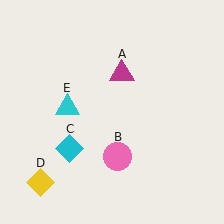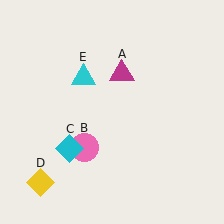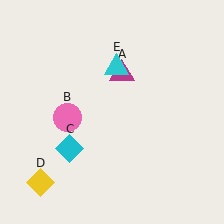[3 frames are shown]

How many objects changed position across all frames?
2 objects changed position: pink circle (object B), cyan triangle (object E).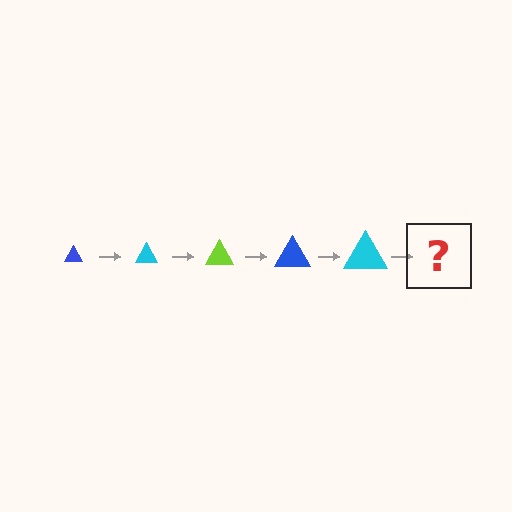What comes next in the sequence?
The next element should be a lime triangle, larger than the previous one.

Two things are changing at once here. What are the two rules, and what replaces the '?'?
The two rules are that the triangle grows larger each step and the color cycles through blue, cyan, and lime. The '?' should be a lime triangle, larger than the previous one.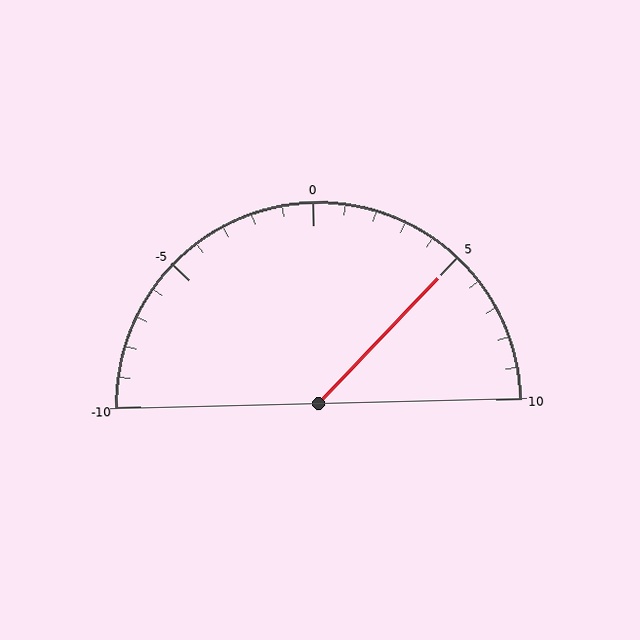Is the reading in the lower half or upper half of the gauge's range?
The reading is in the upper half of the range (-10 to 10).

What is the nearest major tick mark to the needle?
The nearest major tick mark is 5.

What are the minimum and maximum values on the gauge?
The gauge ranges from -10 to 10.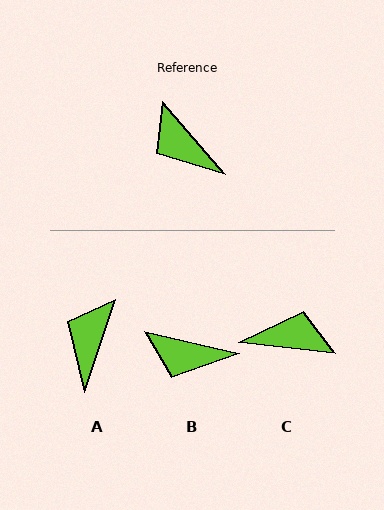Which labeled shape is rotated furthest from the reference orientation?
C, about 138 degrees away.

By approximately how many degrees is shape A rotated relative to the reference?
Approximately 59 degrees clockwise.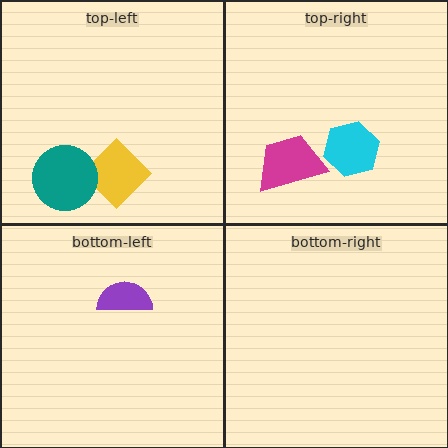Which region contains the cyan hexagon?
The top-right region.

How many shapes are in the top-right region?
2.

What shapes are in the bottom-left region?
The purple semicircle.